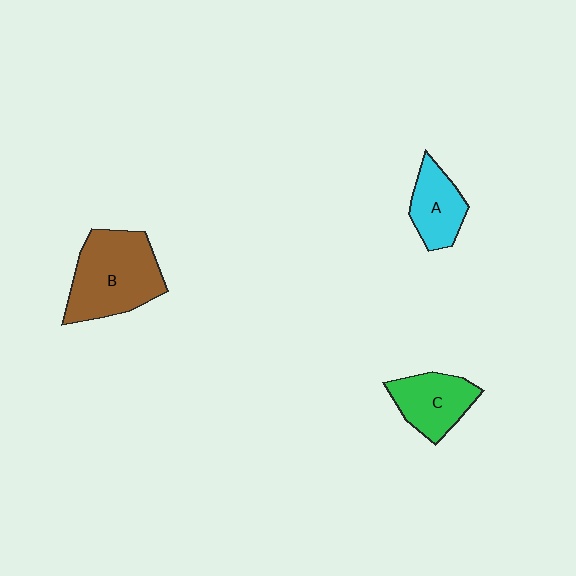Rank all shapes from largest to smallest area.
From largest to smallest: B (brown), C (green), A (cyan).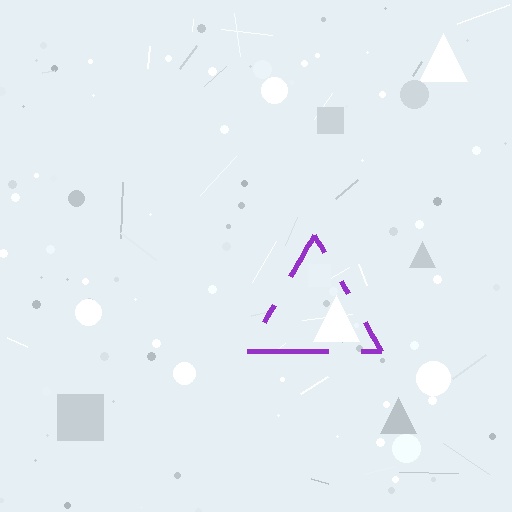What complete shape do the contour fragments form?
The contour fragments form a triangle.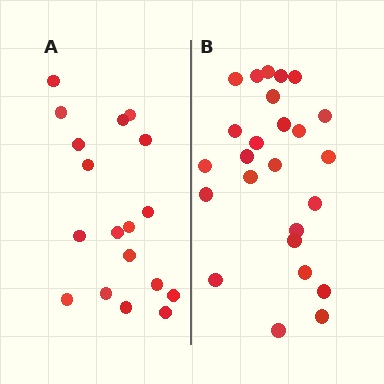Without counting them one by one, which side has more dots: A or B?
Region B (the right region) has more dots.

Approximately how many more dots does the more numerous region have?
Region B has roughly 8 or so more dots than region A.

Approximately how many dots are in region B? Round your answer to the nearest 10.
About 20 dots. (The exact count is 25, which rounds to 20.)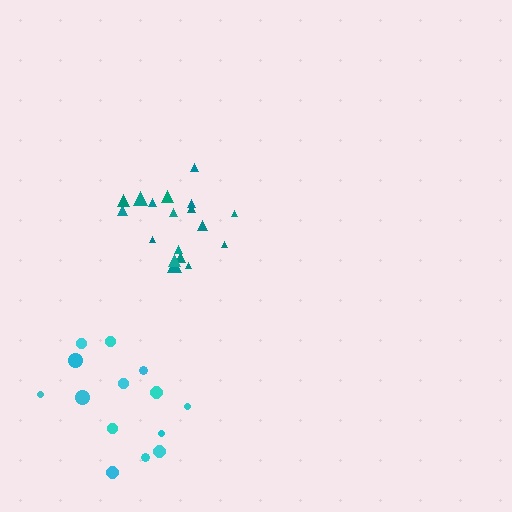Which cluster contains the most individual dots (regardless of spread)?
Teal (18).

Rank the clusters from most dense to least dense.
teal, cyan.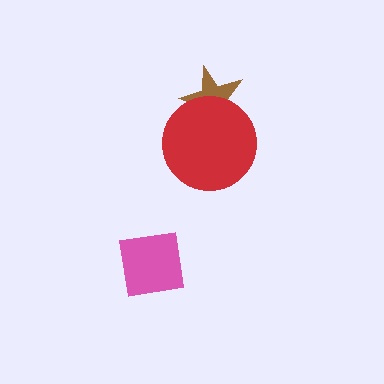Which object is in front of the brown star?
The red circle is in front of the brown star.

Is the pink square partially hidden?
No, no other shape covers it.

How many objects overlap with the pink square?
0 objects overlap with the pink square.